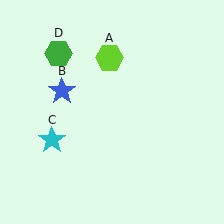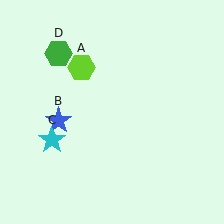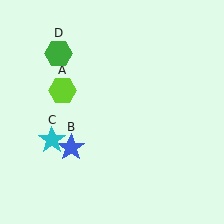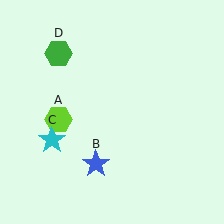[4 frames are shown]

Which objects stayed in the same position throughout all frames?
Cyan star (object C) and green hexagon (object D) remained stationary.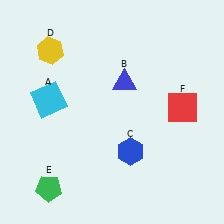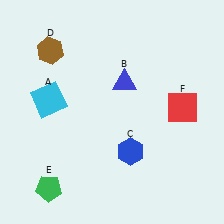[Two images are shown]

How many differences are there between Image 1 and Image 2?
There is 1 difference between the two images.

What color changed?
The hexagon (D) changed from yellow in Image 1 to brown in Image 2.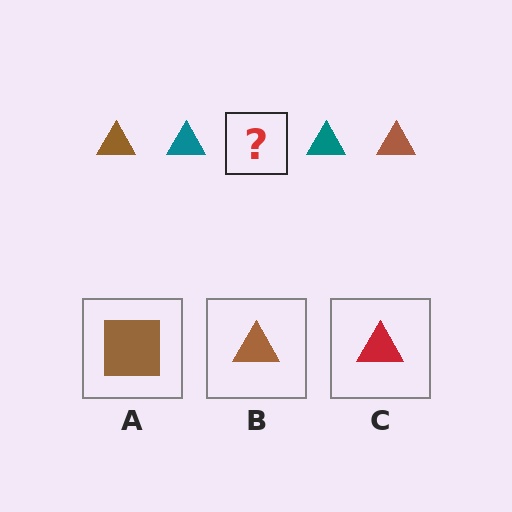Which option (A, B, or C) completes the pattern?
B.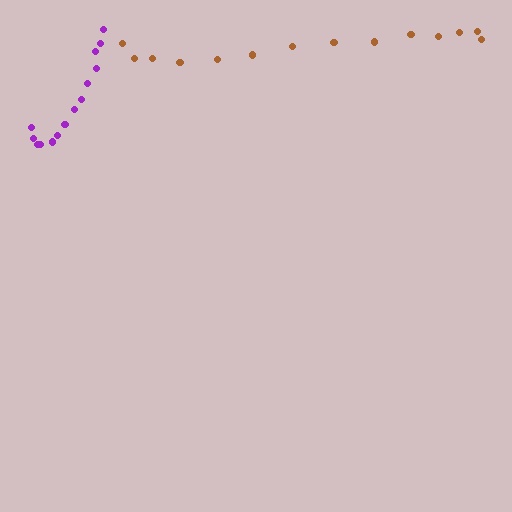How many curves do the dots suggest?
There are 2 distinct paths.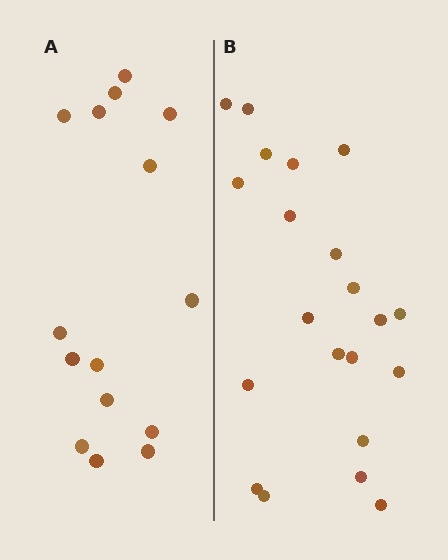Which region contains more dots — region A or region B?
Region B (the right region) has more dots.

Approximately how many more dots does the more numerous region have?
Region B has about 6 more dots than region A.